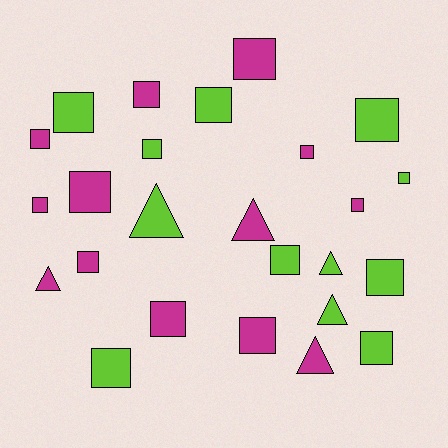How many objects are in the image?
There are 25 objects.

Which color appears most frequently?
Magenta, with 13 objects.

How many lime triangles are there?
There are 3 lime triangles.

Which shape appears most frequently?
Square, with 19 objects.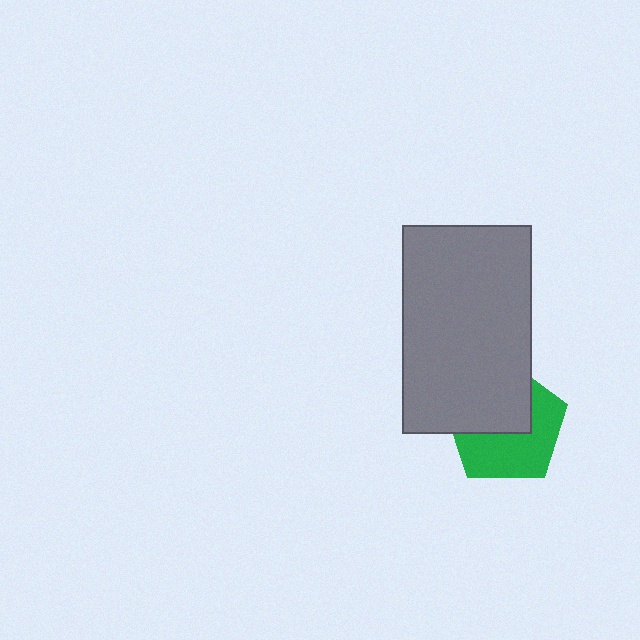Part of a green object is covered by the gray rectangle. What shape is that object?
It is a pentagon.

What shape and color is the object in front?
The object in front is a gray rectangle.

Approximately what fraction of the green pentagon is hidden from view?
Roughly 47% of the green pentagon is hidden behind the gray rectangle.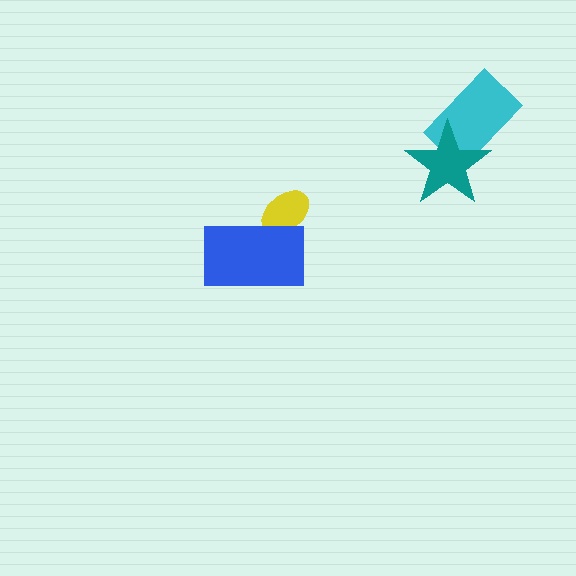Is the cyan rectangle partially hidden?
Yes, it is partially covered by another shape.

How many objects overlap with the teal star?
1 object overlaps with the teal star.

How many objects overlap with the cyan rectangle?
1 object overlaps with the cyan rectangle.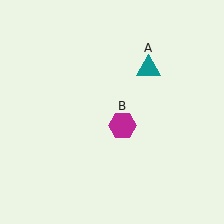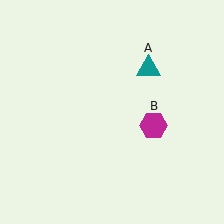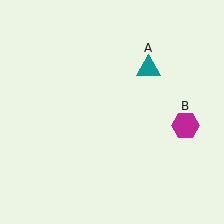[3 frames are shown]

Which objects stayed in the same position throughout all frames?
Teal triangle (object A) remained stationary.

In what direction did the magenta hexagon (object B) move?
The magenta hexagon (object B) moved right.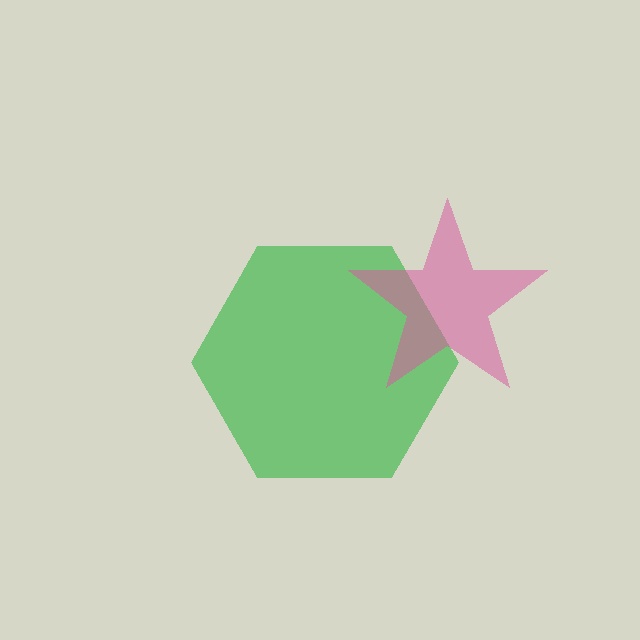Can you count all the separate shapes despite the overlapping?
Yes, there are 2 separate shapes.